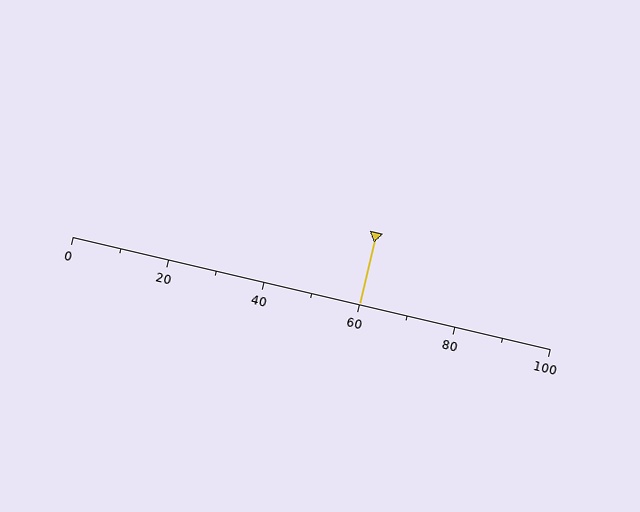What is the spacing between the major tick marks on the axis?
The major ticks are spaced 20 apart.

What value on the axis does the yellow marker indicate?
The marker indicates approximately 60.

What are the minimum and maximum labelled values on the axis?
The axis runs from 0 to 100.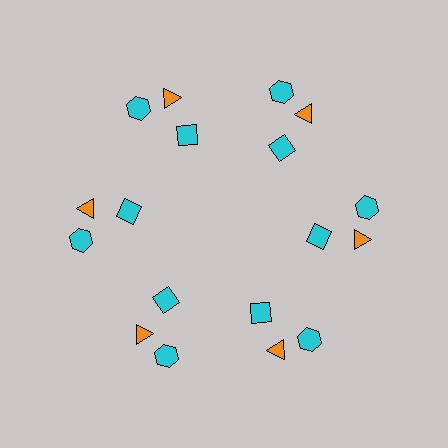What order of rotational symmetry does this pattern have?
This pattern has 6-fold rotational symmetry.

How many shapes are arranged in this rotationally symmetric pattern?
There are 18 shapes, arranged in 6 groups of 3.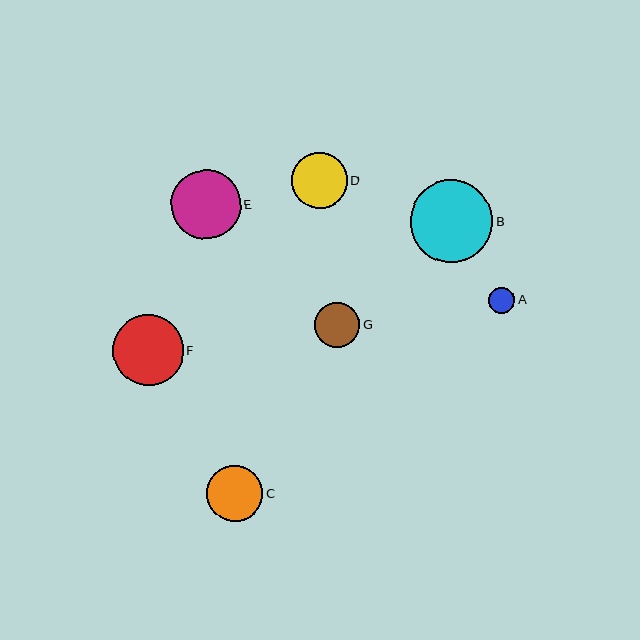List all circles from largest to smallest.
From largest to smallest: B, F, E, C, D, G, A.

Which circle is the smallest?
Circle A is the smallest with a size of approximately 26 pixels.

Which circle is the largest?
Circle B is the largest with a size of approximately 83 pixels.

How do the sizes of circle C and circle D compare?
Circle C and circle D are approximately the same size.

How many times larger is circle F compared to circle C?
Circle F is approximately 1.3 times the size of circle C.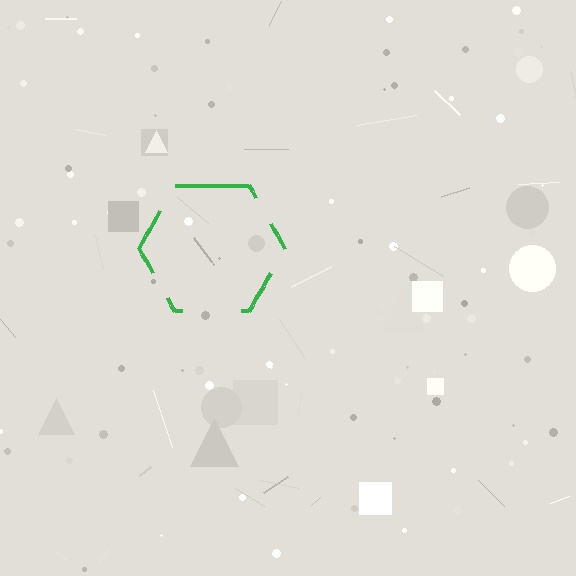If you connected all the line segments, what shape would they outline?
They would outline a hexagon.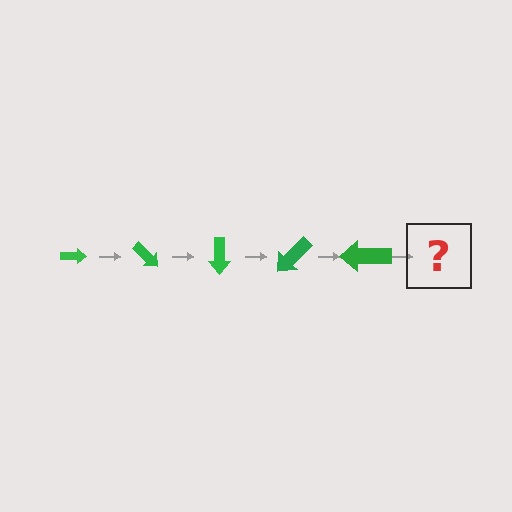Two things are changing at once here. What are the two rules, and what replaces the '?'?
The two rules are that the arrow grows larger each step and it rotates 45 degrees each step. The '?' should be an arrow, larger than the previous one and rotated 225 degrees from the start.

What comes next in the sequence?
The next element should be an arrow, larger than the previous one and rotated 225 degrees from the start.